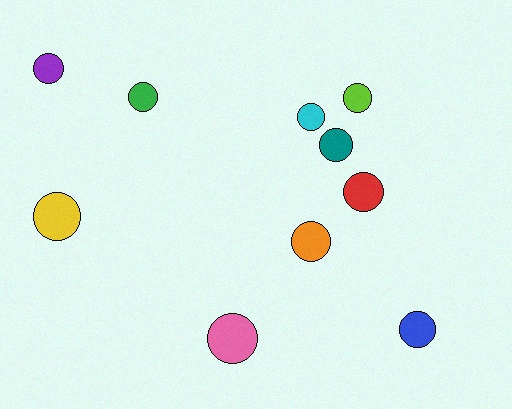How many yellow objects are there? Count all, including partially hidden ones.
There is 1 yellow object.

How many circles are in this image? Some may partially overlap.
There are 10 circles.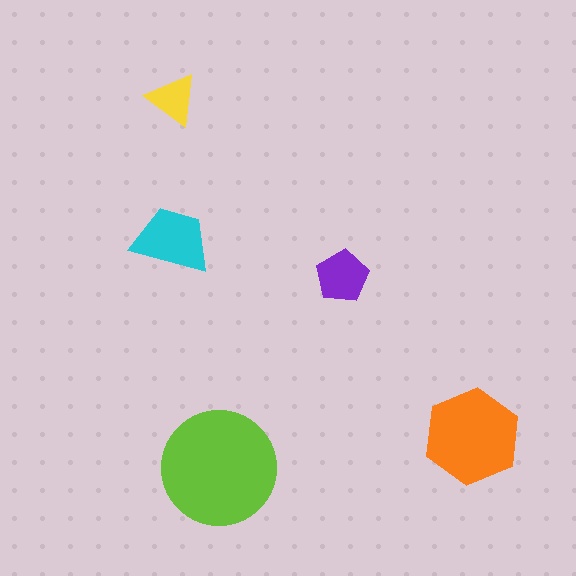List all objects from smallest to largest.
The yellow triangle, the purple pentagon, the cyan trapezoid, the orange hexagon, the lime circle.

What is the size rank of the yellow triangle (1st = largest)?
5th.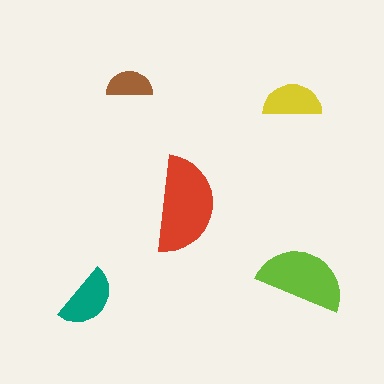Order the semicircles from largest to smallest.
the red one, the lime one, the teal one, the yellow one, the brown one.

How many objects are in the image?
There are 5 objects in the image.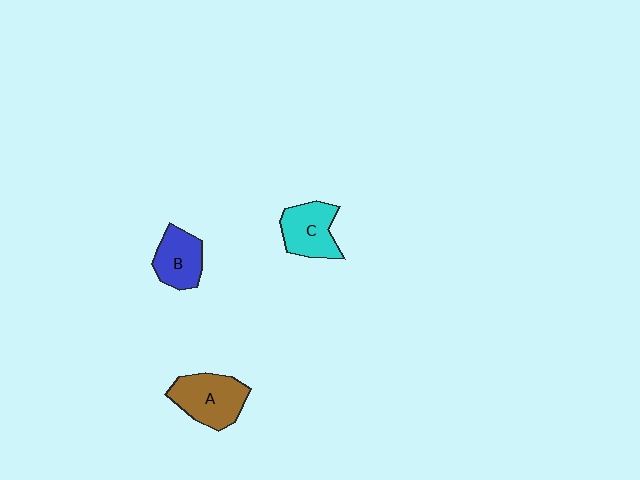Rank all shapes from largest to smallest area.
From largest to smallest: A (brown), C (cyan), B (blue).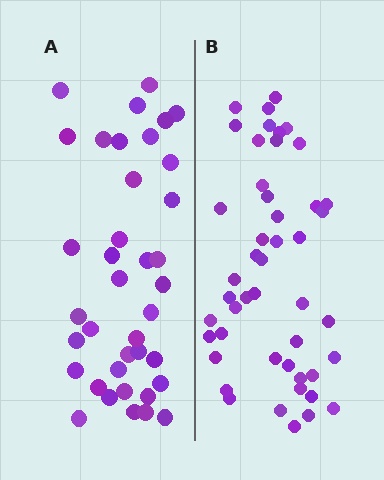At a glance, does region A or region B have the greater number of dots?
Region B (the right region) has more dots.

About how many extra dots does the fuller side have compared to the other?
Region B has roughly 8 or so more dots than region A.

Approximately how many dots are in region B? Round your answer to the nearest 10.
About 50 dots. (The exact count is 47, which rounds to 50.)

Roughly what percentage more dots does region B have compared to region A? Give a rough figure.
About 25% more.